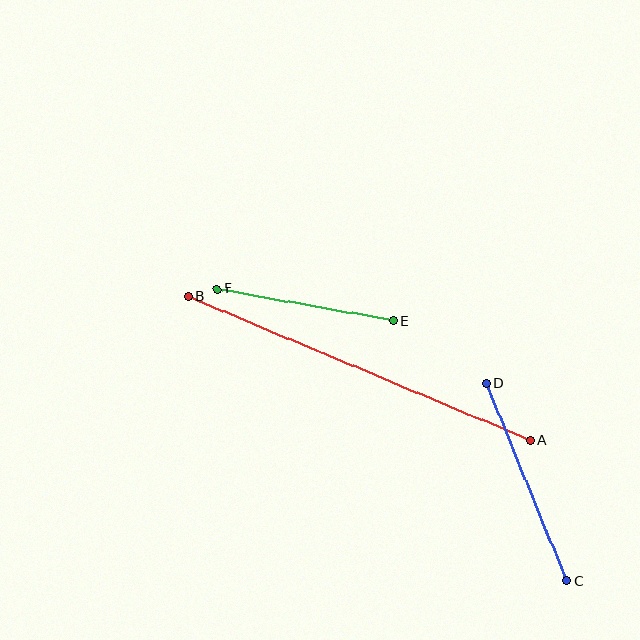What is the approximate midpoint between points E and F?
The midpoint is at approximately (305, 305) pixels.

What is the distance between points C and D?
The distance is approximately 213 pixels.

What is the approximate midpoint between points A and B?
The midpoint is at approximately (359, 368) pixels.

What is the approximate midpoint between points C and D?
The midpoint is at approximately (527, 482) pixels.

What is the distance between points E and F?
The distance is approximately 179 pixels.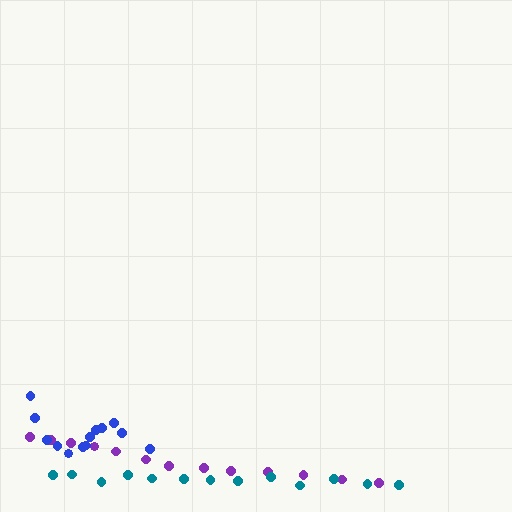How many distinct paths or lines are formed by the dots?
There are 3 distinct paths.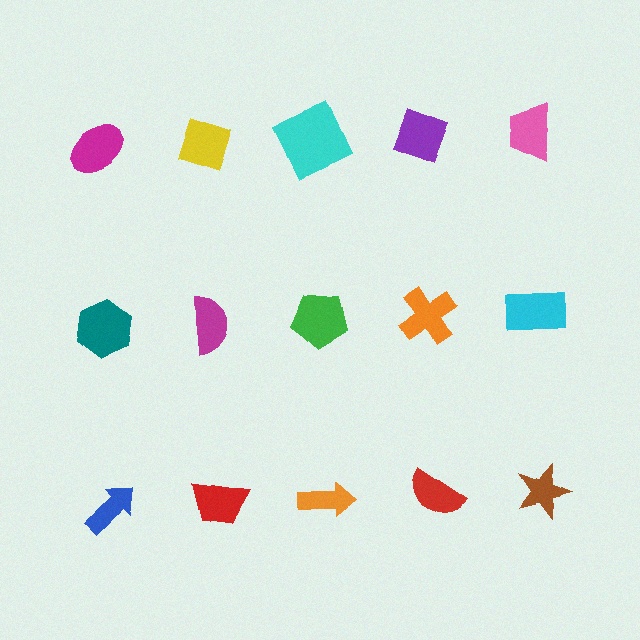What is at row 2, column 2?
A magenta semicircle.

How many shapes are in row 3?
5 shapes.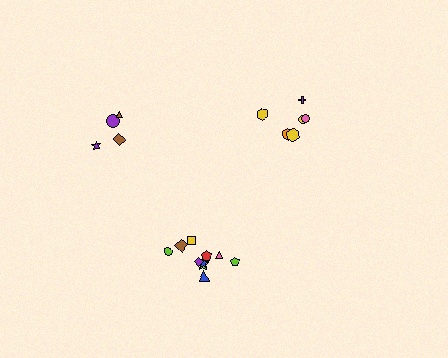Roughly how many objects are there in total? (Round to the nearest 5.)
Roughly 20 objects in total.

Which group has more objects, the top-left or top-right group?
The top-right group.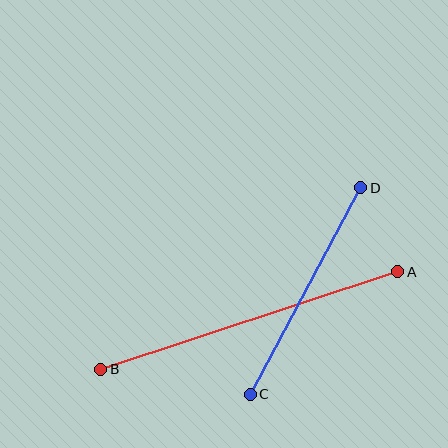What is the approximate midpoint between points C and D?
The midpoint is at approximately (306, 291) pixels.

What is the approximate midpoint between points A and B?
The midpoint is at approximately (249, 321) pixels.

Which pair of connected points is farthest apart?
Points A and B are farthest apart.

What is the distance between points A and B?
The distance is approximately 313 pixels.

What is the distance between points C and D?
The distance is approximately 234 pixels.